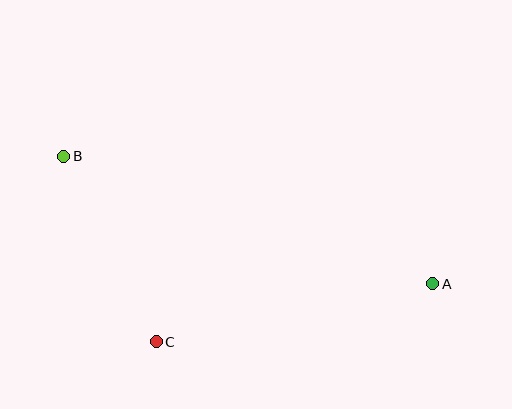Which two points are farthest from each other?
Points A and B are farthest from each other.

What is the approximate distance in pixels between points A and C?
The distance between A and C is approximately 283 pixels.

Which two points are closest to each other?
Points B and C are closest to each other.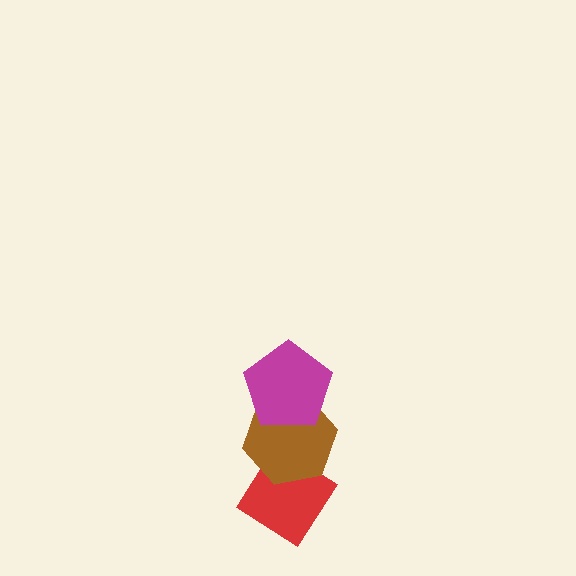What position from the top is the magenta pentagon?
The magenta pentagon is 1st from the top.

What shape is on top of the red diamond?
The brown hexagon is on top of the red diamond.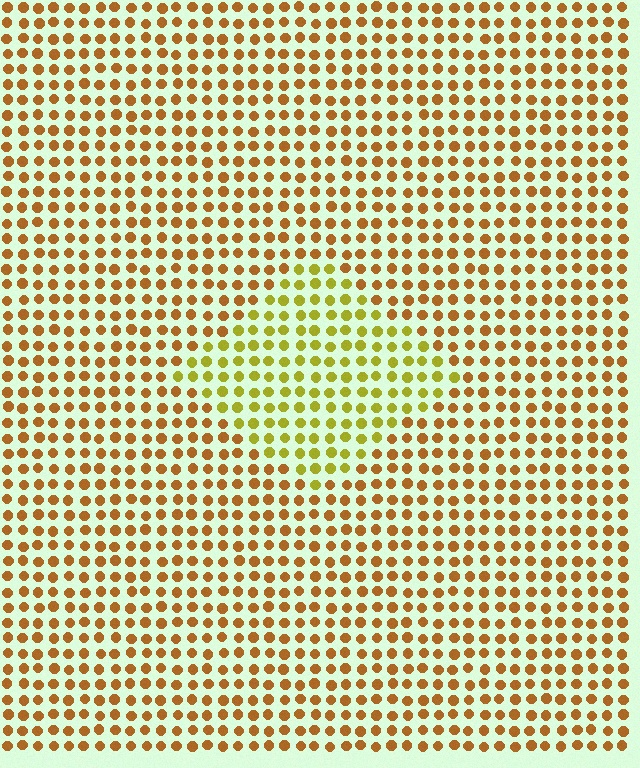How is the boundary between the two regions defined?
The boundary is defined purely by a slight shift in hue (about 35 degrees). Spacing, size, and orientation are identical on both sides.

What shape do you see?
I see a diamond.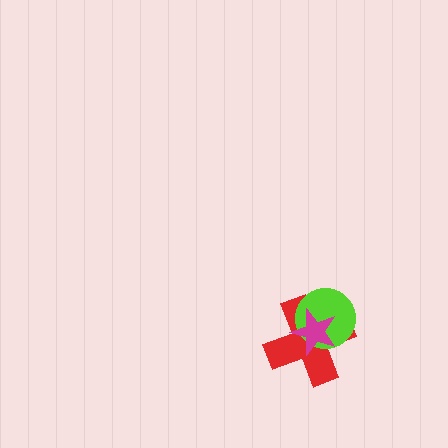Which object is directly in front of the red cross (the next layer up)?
The lime circle is directly in front of the red cross.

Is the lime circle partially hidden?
Yes, it is partially covered by another shape.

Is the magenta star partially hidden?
No, no other shape covers it.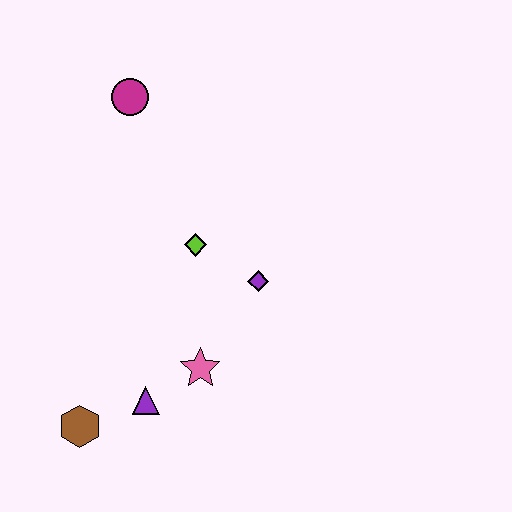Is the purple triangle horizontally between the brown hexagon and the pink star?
Yes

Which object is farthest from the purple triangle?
The magenta circle is farthest from the purple triangle.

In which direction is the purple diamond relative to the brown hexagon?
The purple diamond is to the right of the brown hexagon.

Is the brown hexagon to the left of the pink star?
Yes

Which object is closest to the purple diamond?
The lime diamond is closest to the purple diamond.